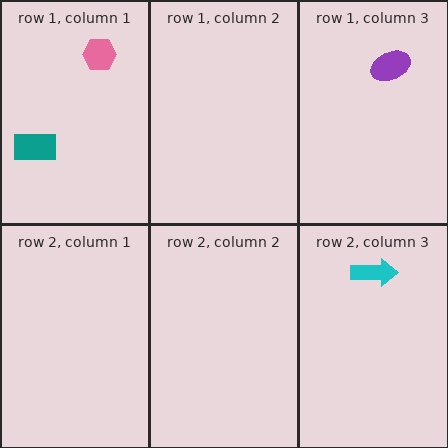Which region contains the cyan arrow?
The row 2, column 3 region.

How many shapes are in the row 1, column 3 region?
1.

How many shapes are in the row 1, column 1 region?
2.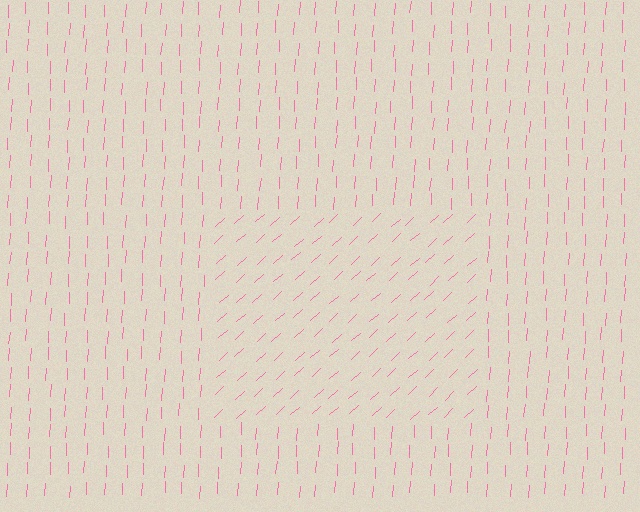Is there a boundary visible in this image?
Yes, there is a texture boundary formed by a change in line orientation.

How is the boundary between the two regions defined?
The boundary is defined purely by a change in line orientation (approximately 45 degrees difference). All lines are the same color and thickness.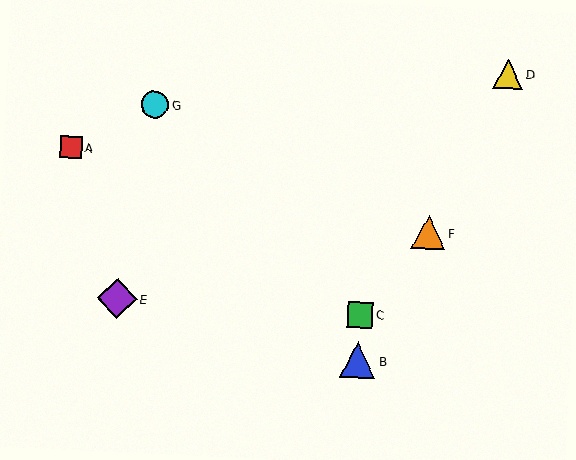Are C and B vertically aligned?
Yes, both are at x≈360.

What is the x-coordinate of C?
Object C is at x≈360.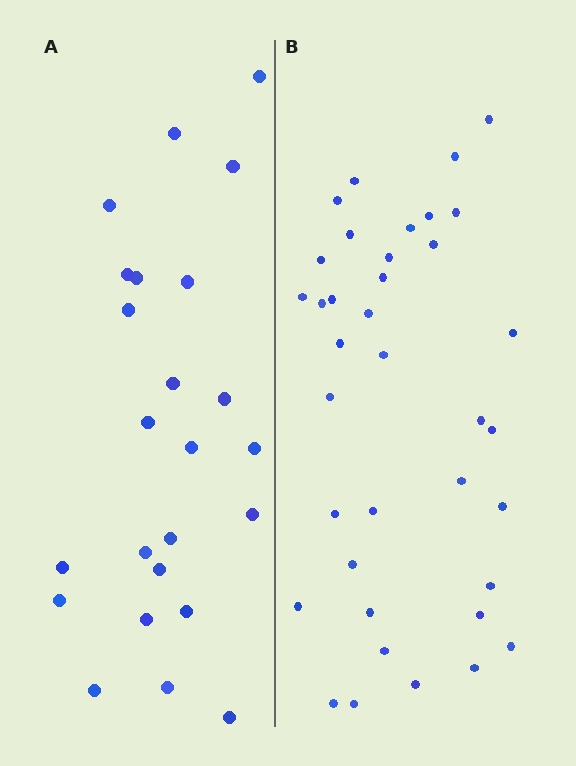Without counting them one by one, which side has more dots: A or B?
Region B (the right region) has more dots.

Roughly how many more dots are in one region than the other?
Region B has approximately 15 more dots than region A.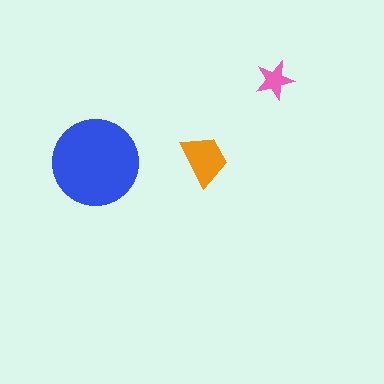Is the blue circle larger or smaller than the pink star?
Larger.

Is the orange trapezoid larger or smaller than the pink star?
Larger.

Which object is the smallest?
The pink star.